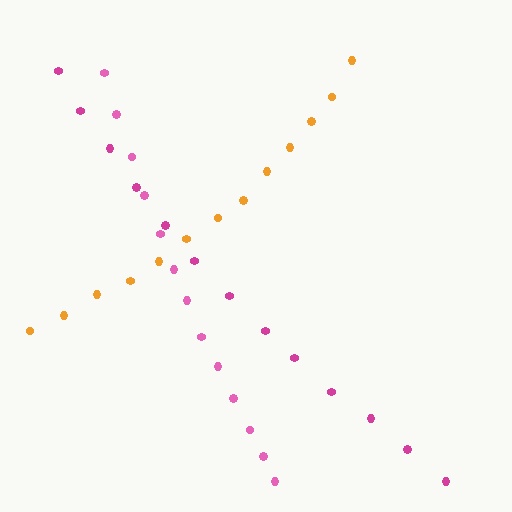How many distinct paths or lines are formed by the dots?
There are 3 distinct paths.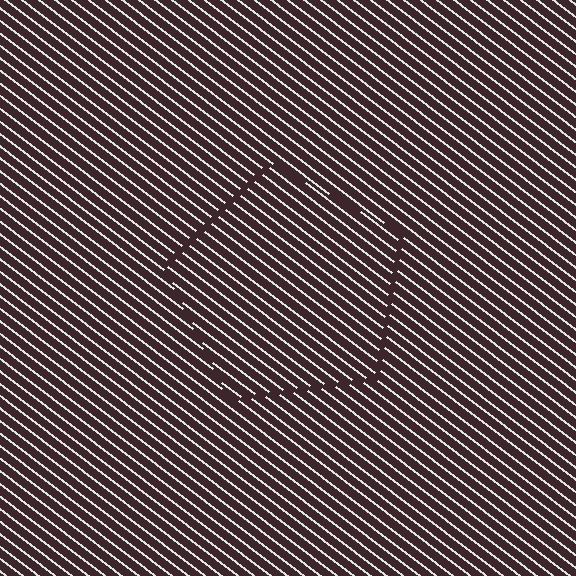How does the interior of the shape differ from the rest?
The interior of the shape contains the same grating, shifted by half a period — the contour is defined by the phase discontinuity where line-ends from the inner and outer gratings abut.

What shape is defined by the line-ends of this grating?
An illusory pentagon. The interior of the shape contains the same grating, shifted by half a period — the contour is defined by the phase discontinuity where line-ends from the inner and outer gratings abut.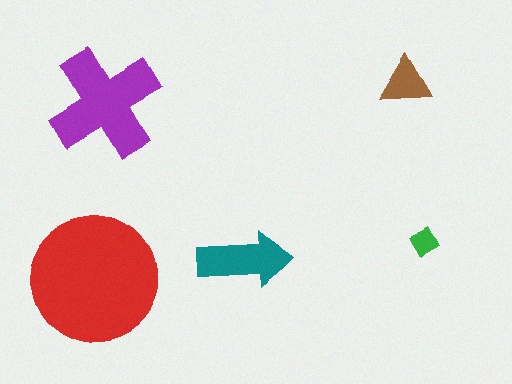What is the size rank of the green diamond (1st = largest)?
5th.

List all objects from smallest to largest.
The green diamond, the brown triangle, the teal arrow, the purple cross, the red circle.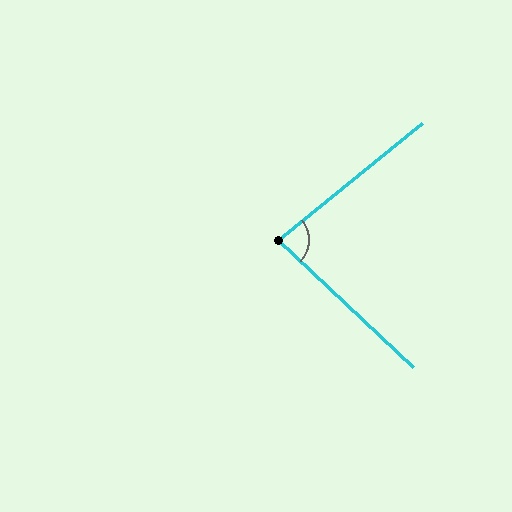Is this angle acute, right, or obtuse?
It is acute.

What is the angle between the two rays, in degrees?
Approximately 82 degrees.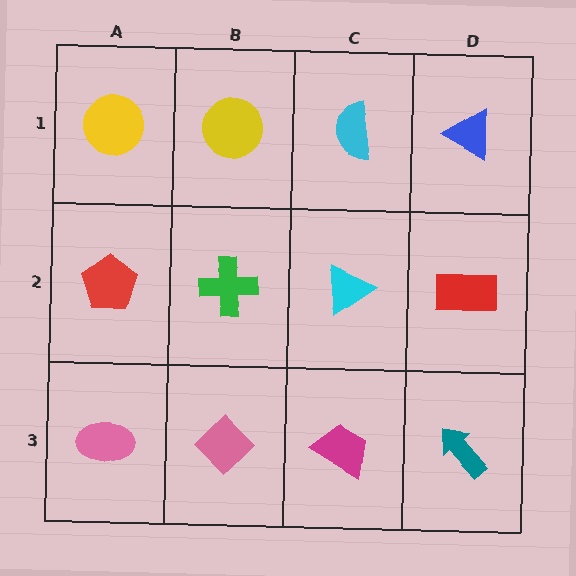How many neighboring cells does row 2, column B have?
4.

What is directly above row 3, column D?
A red rectangle.